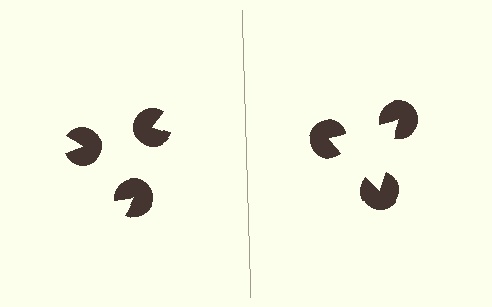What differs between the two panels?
The pac-man discs are positioned identically on both sides; only the wedge orientations differ. On the right they align to a triangle; on the left they are misaligned.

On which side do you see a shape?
An illusory triangle appears on the right side. On the left side the wedge cuts are rotated, so no coherent shape forms.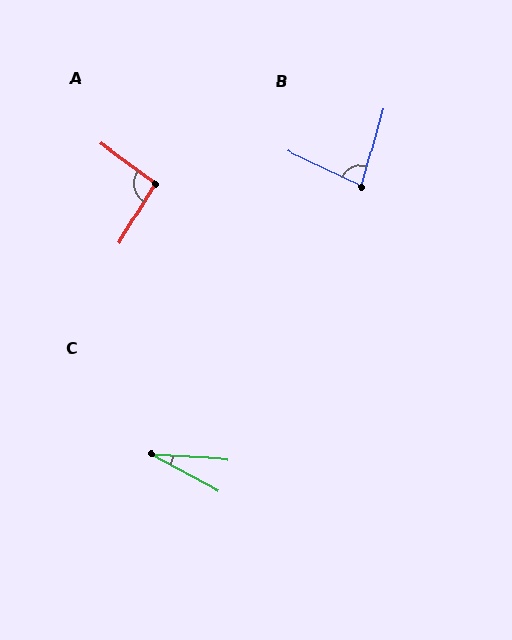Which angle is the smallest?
C, at approximately 25 degrees.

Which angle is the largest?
A, at approximately 95 degrees.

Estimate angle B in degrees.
Approximately 80 degrees.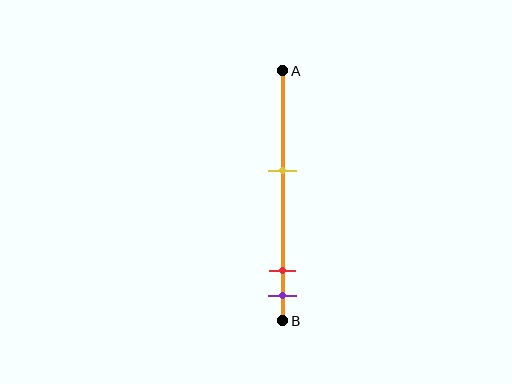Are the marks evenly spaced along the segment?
No, the marks are not evenly spaced.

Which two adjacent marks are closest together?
The red and purple marks are the closest adjacent pair.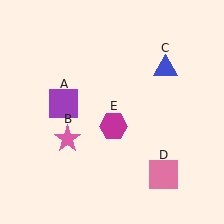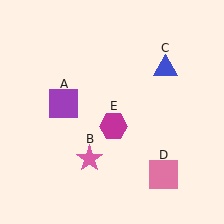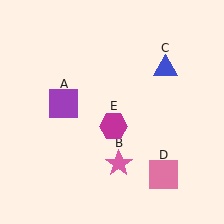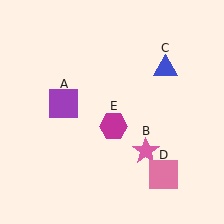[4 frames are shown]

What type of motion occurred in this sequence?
The pink star (object B) rotated counterclockwise around the center of the scene.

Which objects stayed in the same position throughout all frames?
Purple square (object A) and blue triangle (object C) and pink square (object D) and magenta hexagon (object E) remained stationary.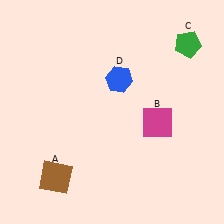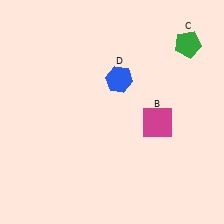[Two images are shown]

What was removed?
The brown square (A) was removed in Image 2.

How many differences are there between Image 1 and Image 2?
There is 1 difference between the two images.